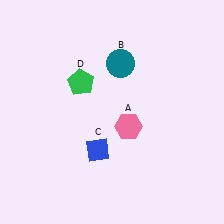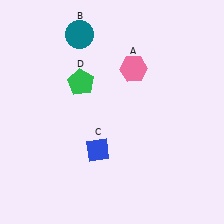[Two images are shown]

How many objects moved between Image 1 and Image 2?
2 objects moved between the two images.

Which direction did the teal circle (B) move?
The teal circle (B) moved left.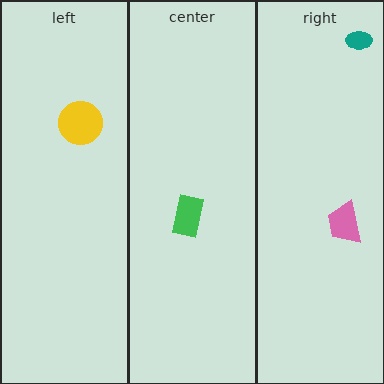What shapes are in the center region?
The green rectangle.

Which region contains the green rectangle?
The center region.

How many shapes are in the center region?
1.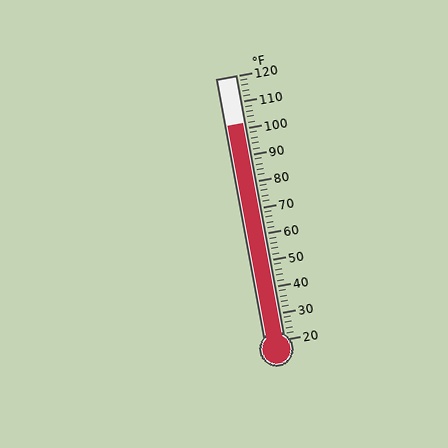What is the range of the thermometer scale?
The thermometer scale ranges from 20°F to 120°F.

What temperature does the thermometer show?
The thermometer shows approximately 102°F.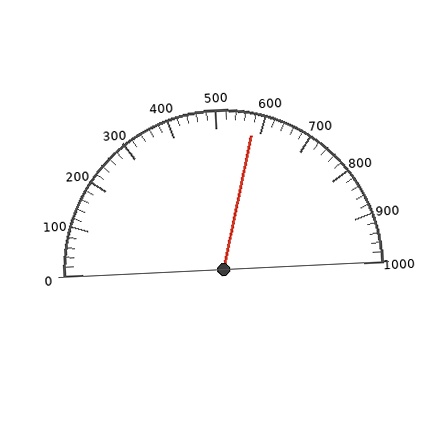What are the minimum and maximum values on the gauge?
The gauge ranges from 0 to 1000.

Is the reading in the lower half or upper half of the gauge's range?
The reading is in the upper half of the range (0 to 1000).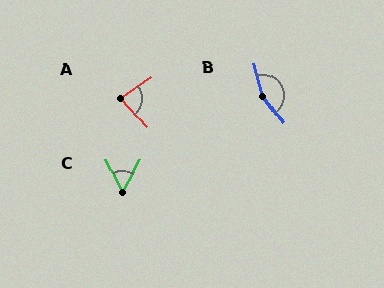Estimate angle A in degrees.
Approximately 83 degrees.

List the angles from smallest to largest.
C (54°), A (83°), B (158°).